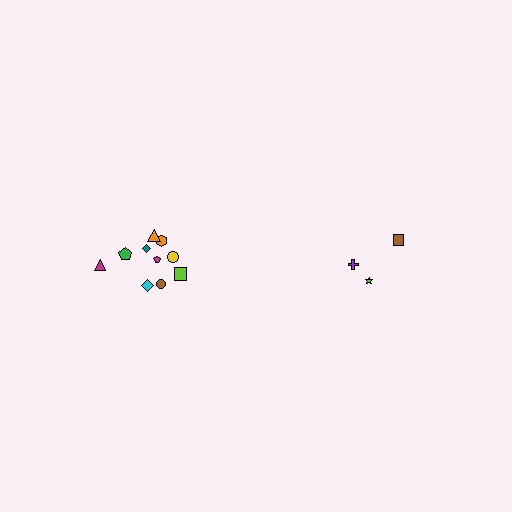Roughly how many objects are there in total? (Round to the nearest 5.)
Roughly 15 objects in total.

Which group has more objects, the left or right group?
The left group.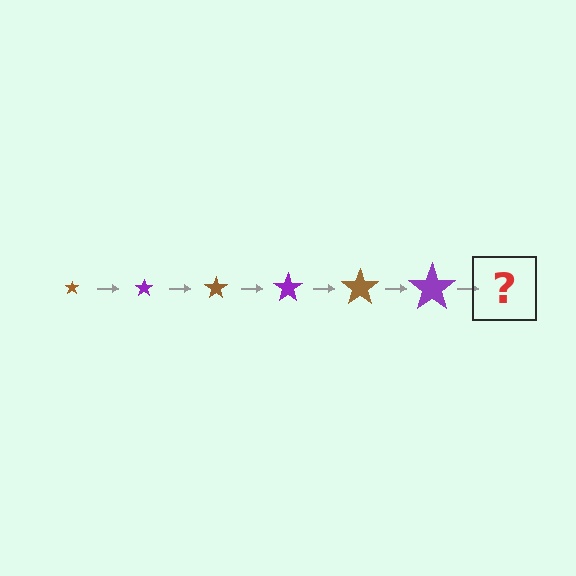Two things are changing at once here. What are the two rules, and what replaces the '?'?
The two rules are that the star grows larger each step and the color cycles through brown and purple. The '?' should be a brown star, larger than the previous one.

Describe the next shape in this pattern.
It should be a brown star, larger than the previous one.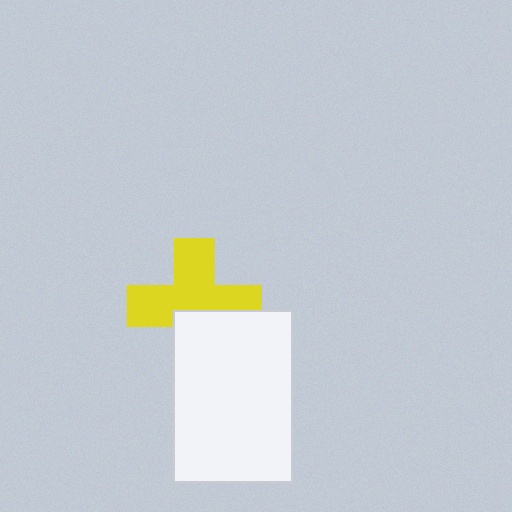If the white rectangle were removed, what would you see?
You would see the complete yellow cross.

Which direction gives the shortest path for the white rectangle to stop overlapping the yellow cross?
Moving down gives the shortest separation.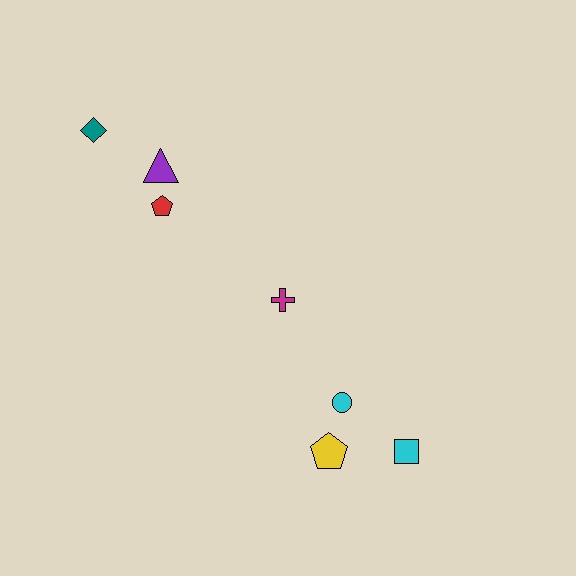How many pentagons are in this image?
There are 2 pentagons.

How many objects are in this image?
There are 7 objects.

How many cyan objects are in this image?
There are 2 cyan objects.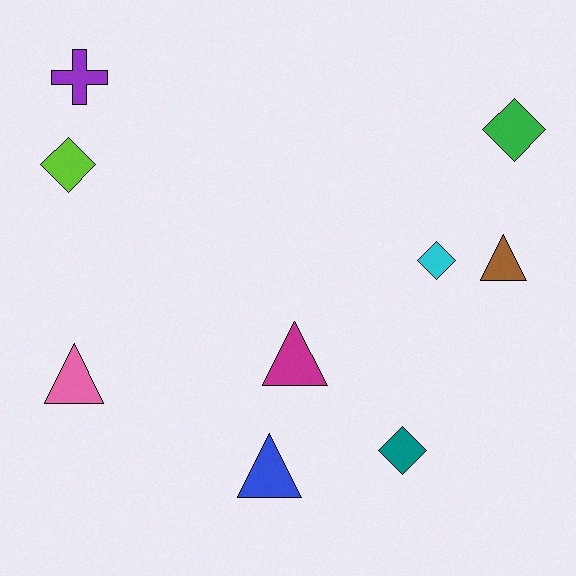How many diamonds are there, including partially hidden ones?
There are 4 diamonds.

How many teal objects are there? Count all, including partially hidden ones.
There is 1 teal object.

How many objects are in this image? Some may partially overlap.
There are 9 objects.